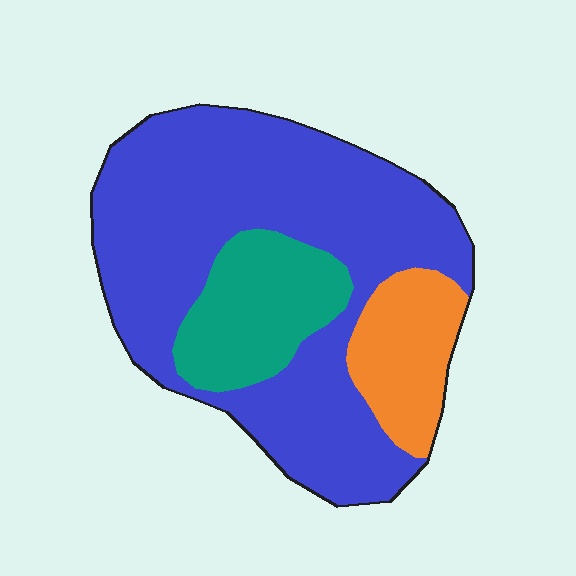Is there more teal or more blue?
Blue.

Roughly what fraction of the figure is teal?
Teal covers 18% of the figure.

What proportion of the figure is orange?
Orange covers roughly 15% of the figure.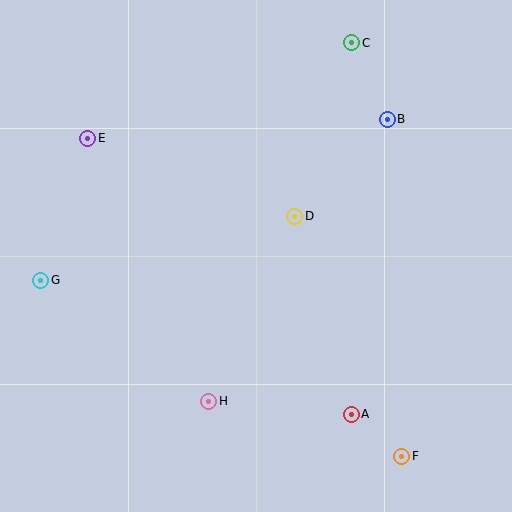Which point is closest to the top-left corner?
Point E is closest to the top-left corner.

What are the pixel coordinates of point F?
Point F is at (402, 456).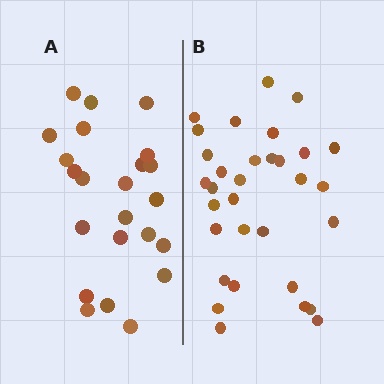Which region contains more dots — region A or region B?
Region B (the right region) has more dots.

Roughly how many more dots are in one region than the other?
Region B has roughly 8 or so more dots than region A.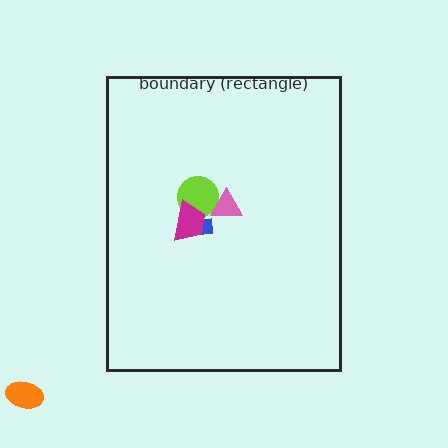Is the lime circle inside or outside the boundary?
Inside.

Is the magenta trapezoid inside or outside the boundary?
Inside.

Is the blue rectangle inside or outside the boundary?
Inside.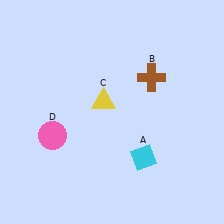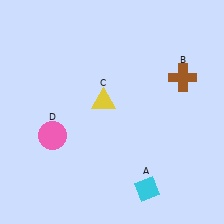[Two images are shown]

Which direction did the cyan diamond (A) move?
The cyan diamond (A) moved down.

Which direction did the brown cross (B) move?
The brown cross (B) moved right.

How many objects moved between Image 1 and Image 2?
2 objects moved between the two images.